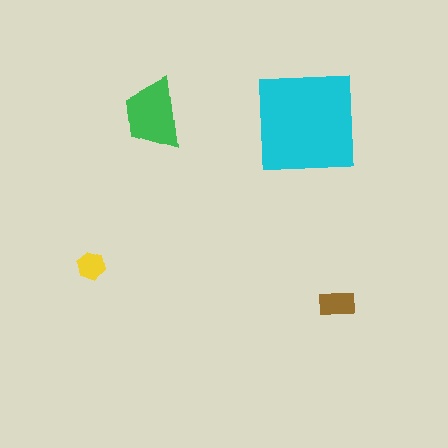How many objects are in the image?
There are 4 objects in the image.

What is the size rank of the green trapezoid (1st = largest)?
2nd.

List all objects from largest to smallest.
The cyan square, the green trapezoid, the brown rectangle, the yellow hexagon.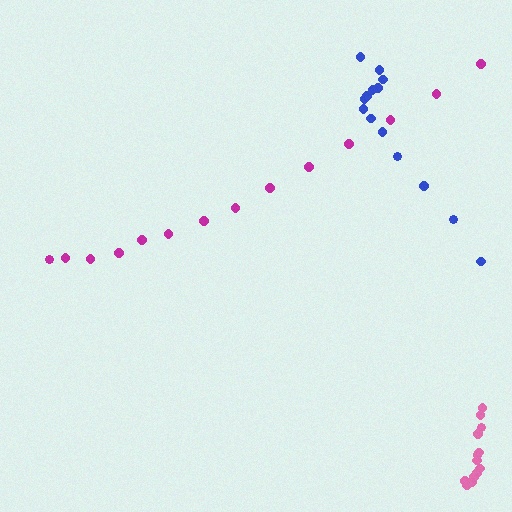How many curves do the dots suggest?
There are 3 distinct paths.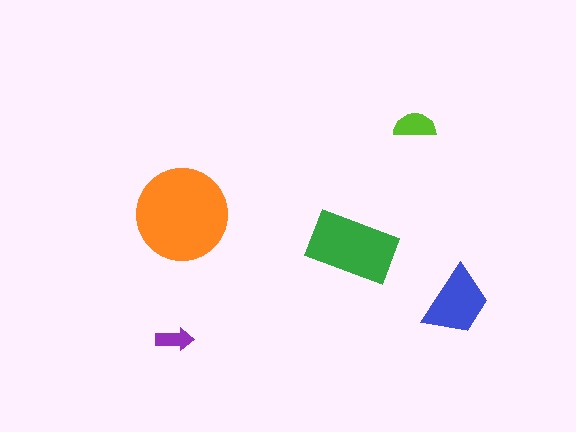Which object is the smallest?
The purple arrow.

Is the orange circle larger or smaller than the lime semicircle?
Larger.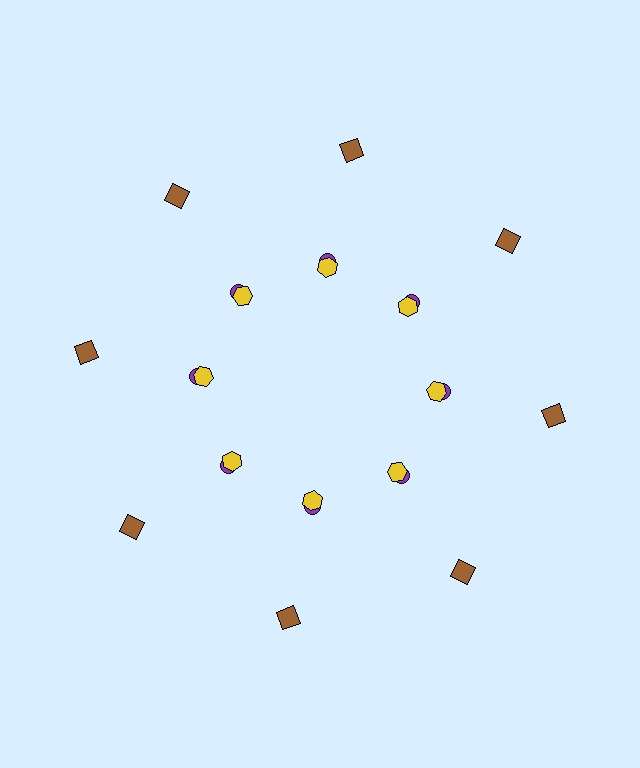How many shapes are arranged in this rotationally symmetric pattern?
There are 24 shapes, arranged in 8 groups of 3.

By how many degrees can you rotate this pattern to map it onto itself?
The pattern maps onto itself every 45 degrees of rotation.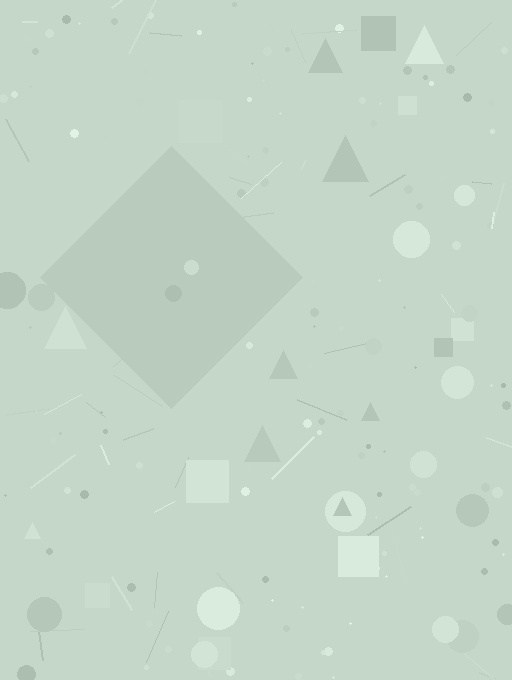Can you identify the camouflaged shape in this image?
The camouflaged shape is a diamond.